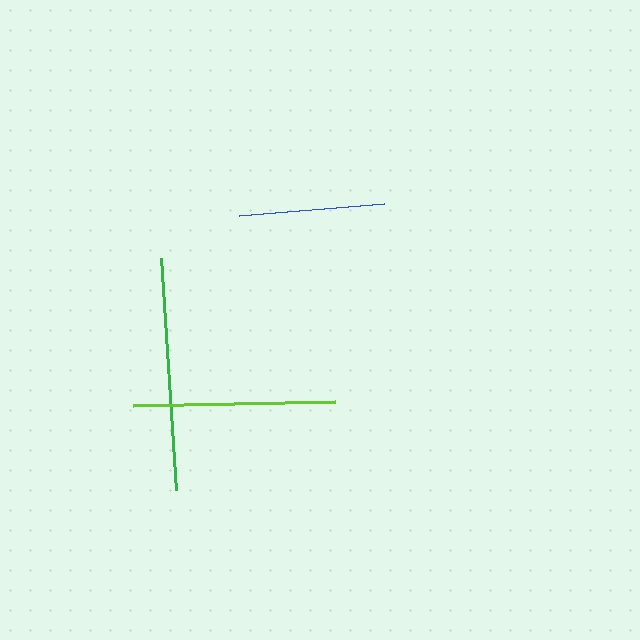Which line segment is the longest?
The green line is the longest at approximately 233 pixels.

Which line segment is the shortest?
The blue line is the shortest at approximately 146 pixels.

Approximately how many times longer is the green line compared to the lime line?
The green line is approximately 1.2 times the length of the lime line.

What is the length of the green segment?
The green segment is approximately 233 pixels long.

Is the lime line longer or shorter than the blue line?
The lime line is longer than the blue line.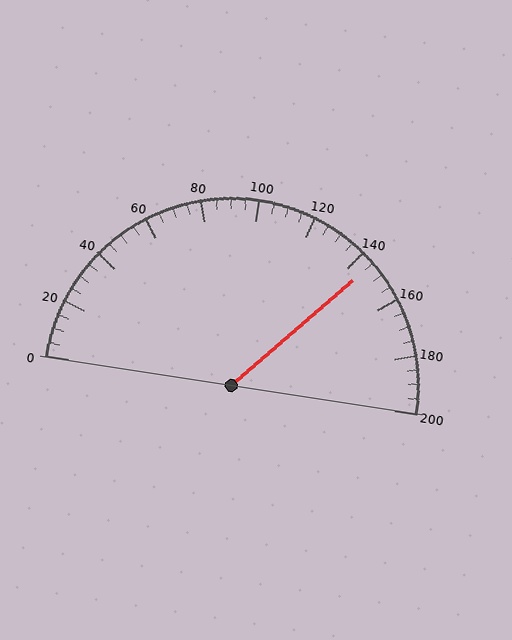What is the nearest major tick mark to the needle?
The nearest major tick mark is 140.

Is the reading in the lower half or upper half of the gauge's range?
The reading is in the upper half of the range (0 to 200).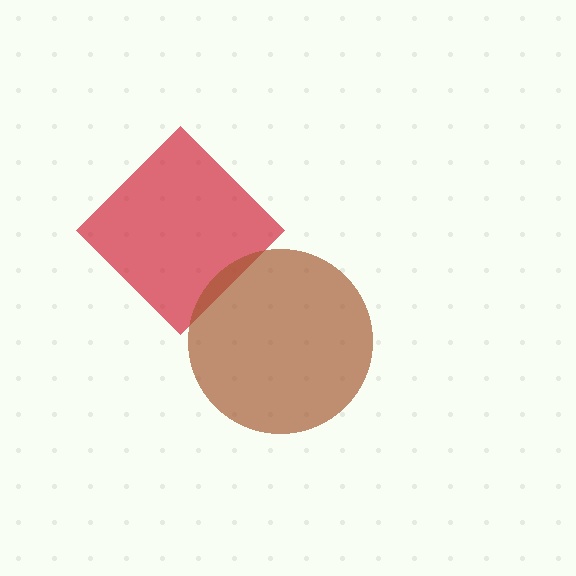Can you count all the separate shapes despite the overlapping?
Yes, there are 2 separate shapes.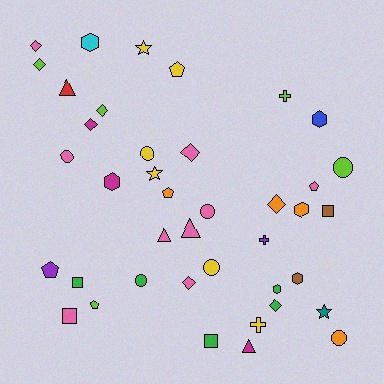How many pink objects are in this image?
There are 9 pink objects.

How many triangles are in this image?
There are 4 triangles.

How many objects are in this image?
There are 40 objects.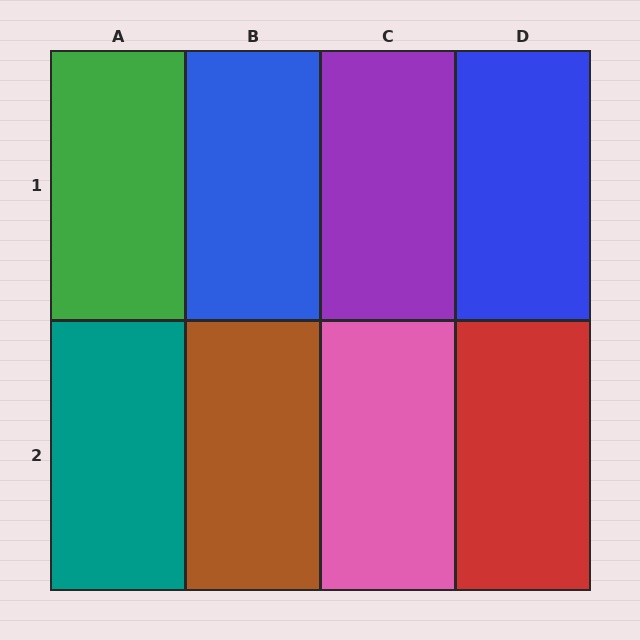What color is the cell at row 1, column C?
Purple.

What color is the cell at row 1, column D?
Blue.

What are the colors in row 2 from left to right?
Teal, brown, pink, red.